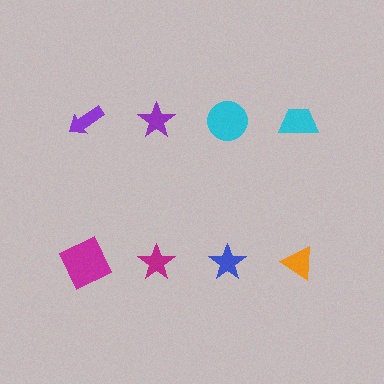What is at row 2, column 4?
An orange triangle.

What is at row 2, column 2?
A magenta star.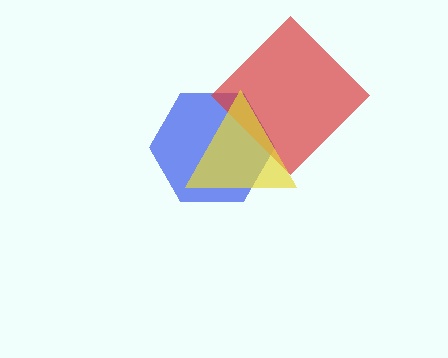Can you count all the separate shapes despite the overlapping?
Yes, there are 3 separate shapes.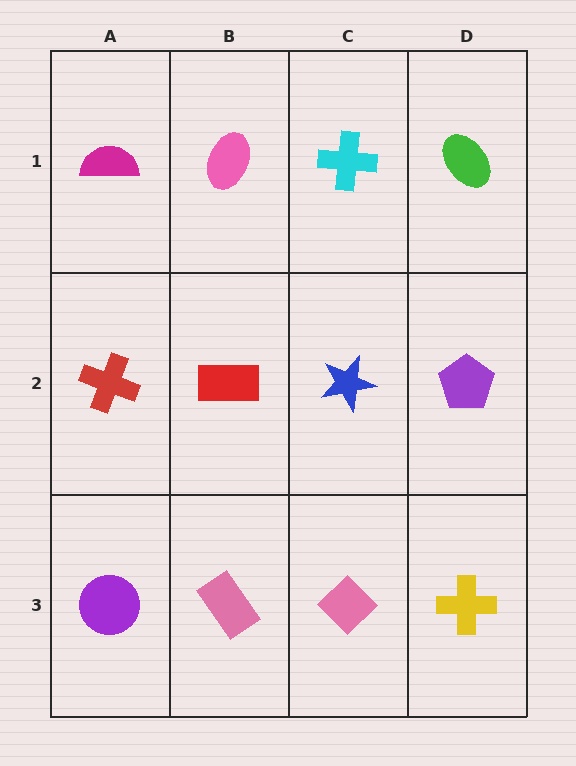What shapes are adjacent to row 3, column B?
A red rectangle (row 2, column B), a purple circle (row 3, column A), a pink diamond (row 3, column C).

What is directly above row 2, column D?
A green ellipse.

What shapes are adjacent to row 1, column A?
A red cross (row 2, column A), a pink ellipse (row 1, column B).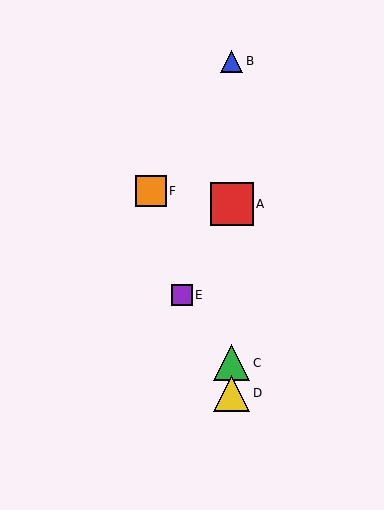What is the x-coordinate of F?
Object F is at x≈151.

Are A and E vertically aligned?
No, A is at x≈232 and E is at x≈182.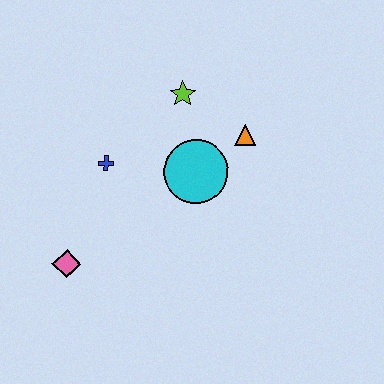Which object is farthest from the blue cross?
The orange triangle is farthest from the blue cross.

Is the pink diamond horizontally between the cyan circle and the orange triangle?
No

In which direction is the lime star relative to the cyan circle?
The lime star is above the cyan circle.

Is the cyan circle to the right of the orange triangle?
No